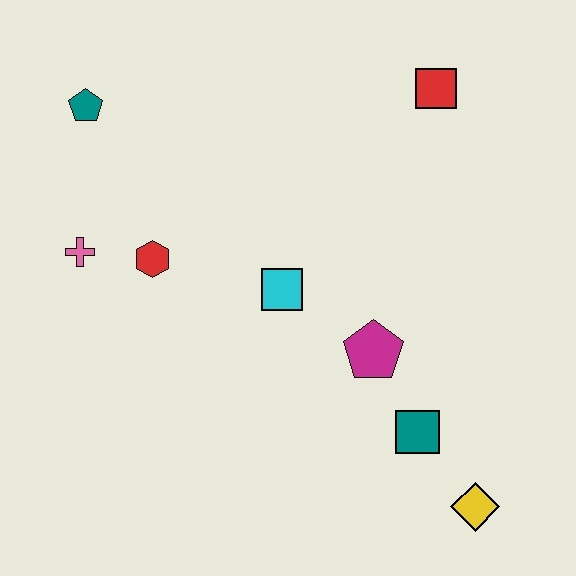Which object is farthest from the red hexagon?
The yellow diamond is farthest from the red hexagon.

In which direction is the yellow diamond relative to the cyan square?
The yellow diamond is below the cyan square.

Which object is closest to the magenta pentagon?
The teal square is closest to the magenta pentagon.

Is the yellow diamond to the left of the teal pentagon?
No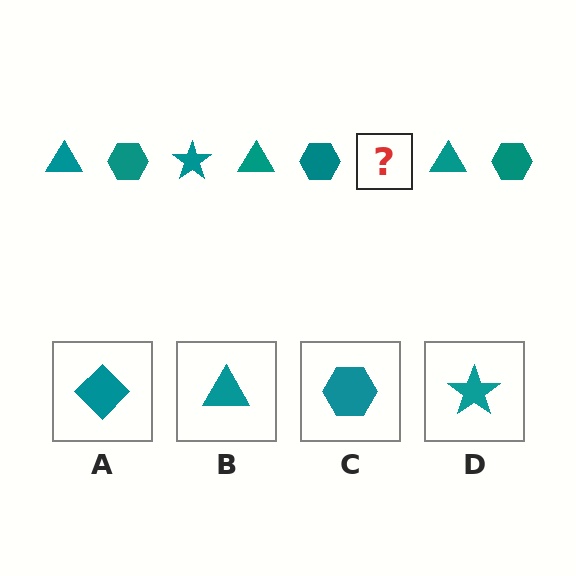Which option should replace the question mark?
Option D.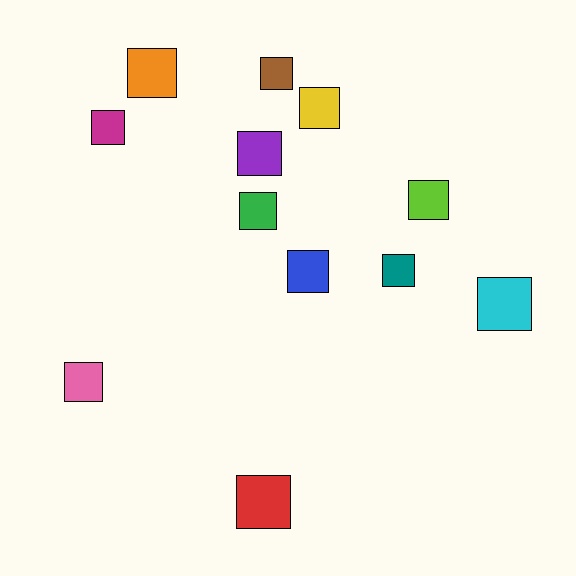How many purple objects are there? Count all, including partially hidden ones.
There is 1 purple object.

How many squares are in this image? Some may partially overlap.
There are 12 squares.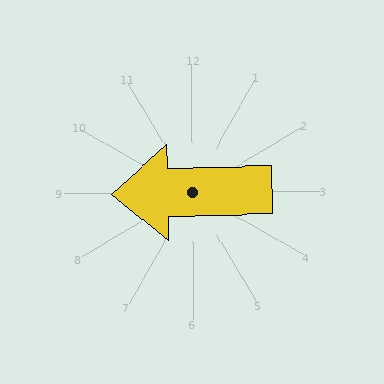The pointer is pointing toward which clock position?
Roughly 9 o'clock.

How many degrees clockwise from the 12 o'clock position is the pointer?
Approximately 269 degrees.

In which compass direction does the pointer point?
West.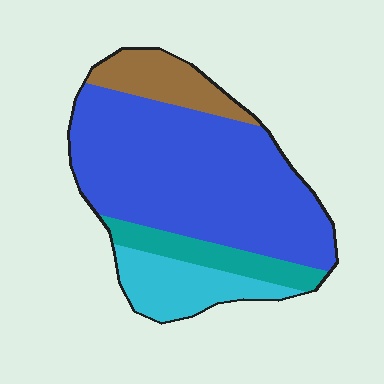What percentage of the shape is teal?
Teal covers around 10% of the shape.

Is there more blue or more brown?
Blue.